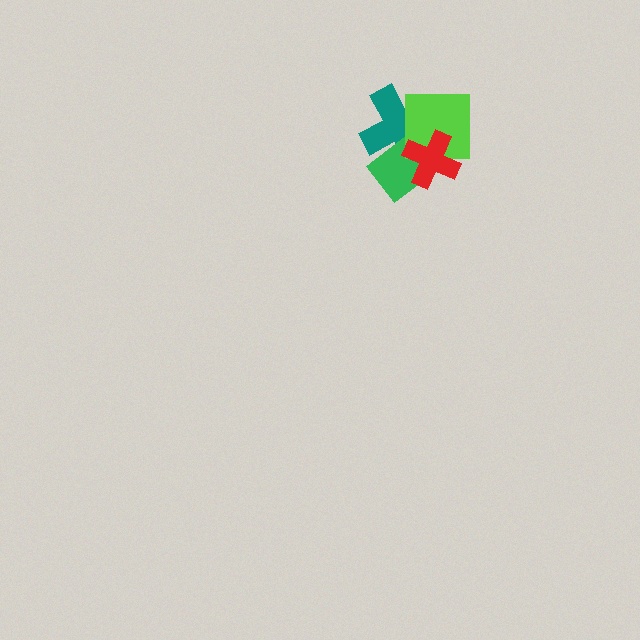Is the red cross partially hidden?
No, no other shape covers it.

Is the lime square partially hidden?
Yes, it is partially covered by another shape.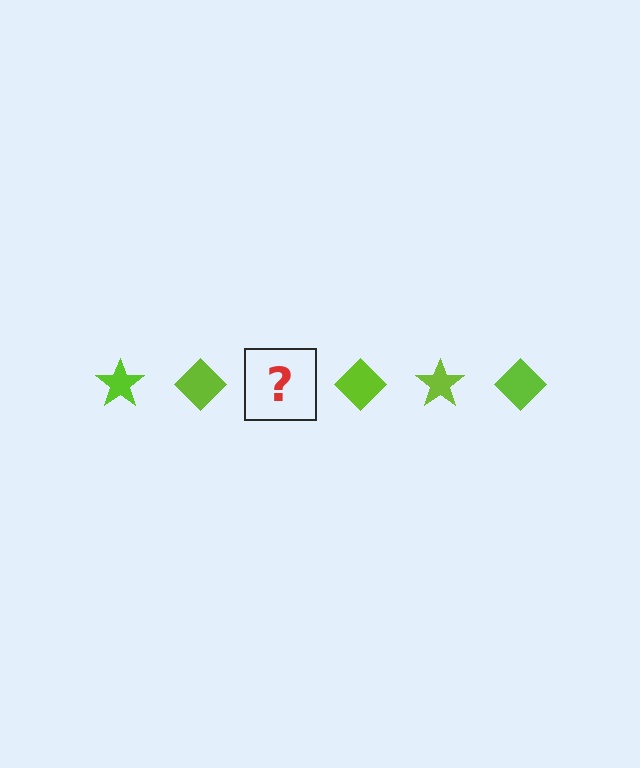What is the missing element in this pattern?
The missing element is a lime star.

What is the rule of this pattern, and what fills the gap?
The rule is that the pattern cycles through star, diamond shapes in lime. The gap should be filled with a lime star.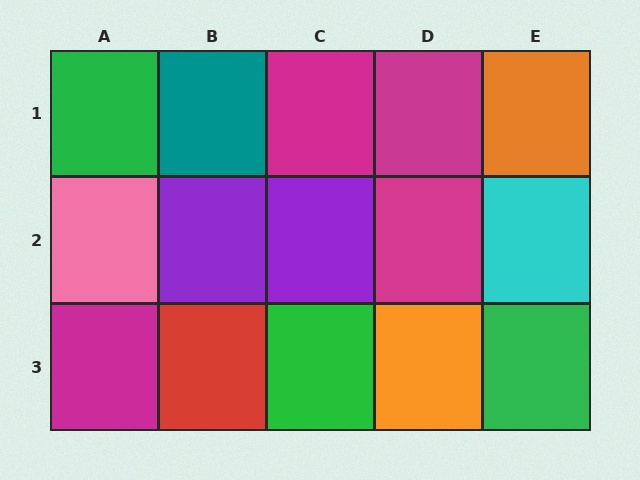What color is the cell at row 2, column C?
Purple.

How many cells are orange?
2 cells are orange.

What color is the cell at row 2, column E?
Cyan.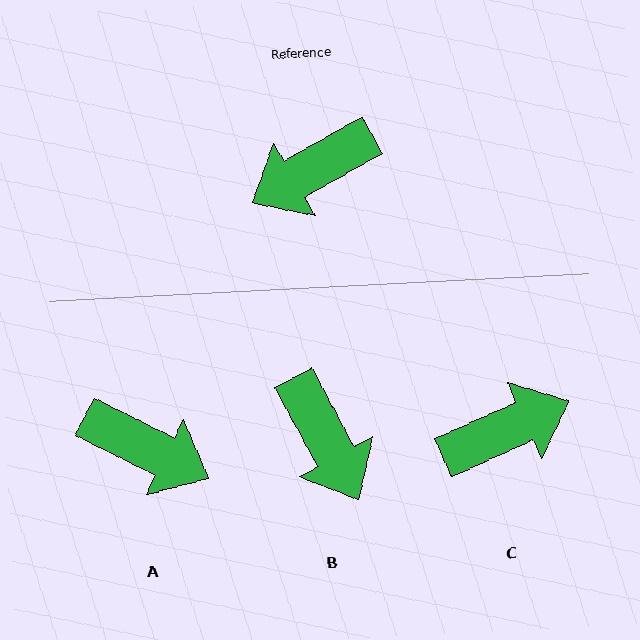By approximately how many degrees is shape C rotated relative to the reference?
Approximately 174 degrees counter-clockwise.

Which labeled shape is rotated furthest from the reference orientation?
C, about 174 degrees away.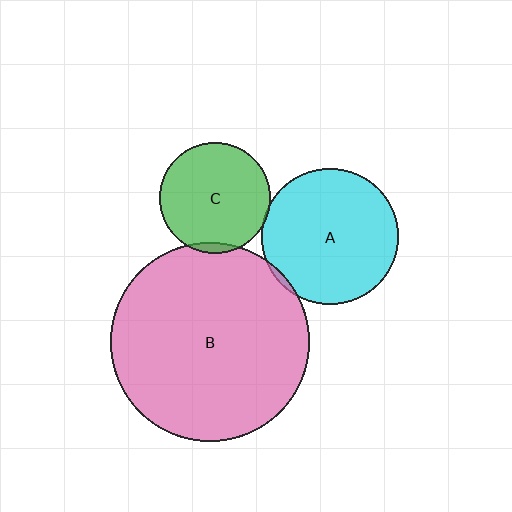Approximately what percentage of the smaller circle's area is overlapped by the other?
Approximately 5%.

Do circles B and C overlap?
Yes.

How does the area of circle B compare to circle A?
Approximately 2.1 times.